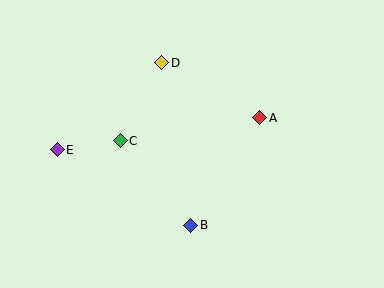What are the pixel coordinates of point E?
Point E is at (57, 150).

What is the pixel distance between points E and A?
The distance between E and A is 205 pixels.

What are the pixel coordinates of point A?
Point A is at (260, 118).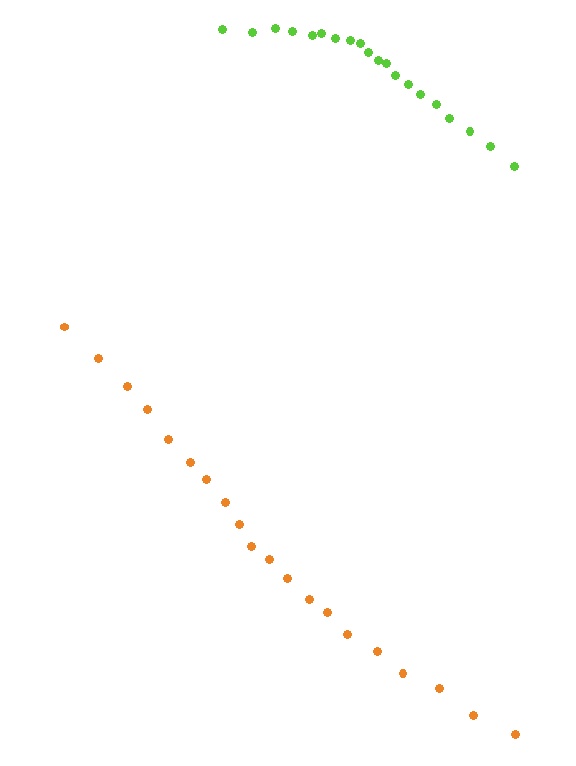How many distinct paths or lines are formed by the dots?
There are 2 distinct paths.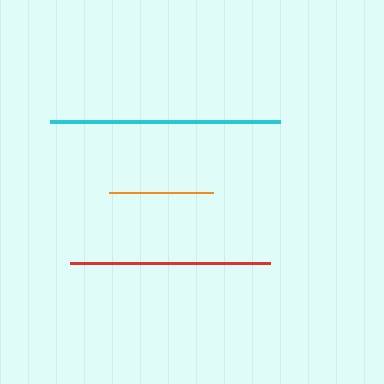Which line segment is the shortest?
The orange line is the shortest at approximately 104 pixels.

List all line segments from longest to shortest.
From longest to shortest: cyan, red, orange.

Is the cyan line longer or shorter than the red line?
The cyan line is longer than the red line.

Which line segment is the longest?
The cyan line is the longest at approximately 230 pixels.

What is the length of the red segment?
The red segment is approximately 199 pixels long.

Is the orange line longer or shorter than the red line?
The red line is longer than the orange line.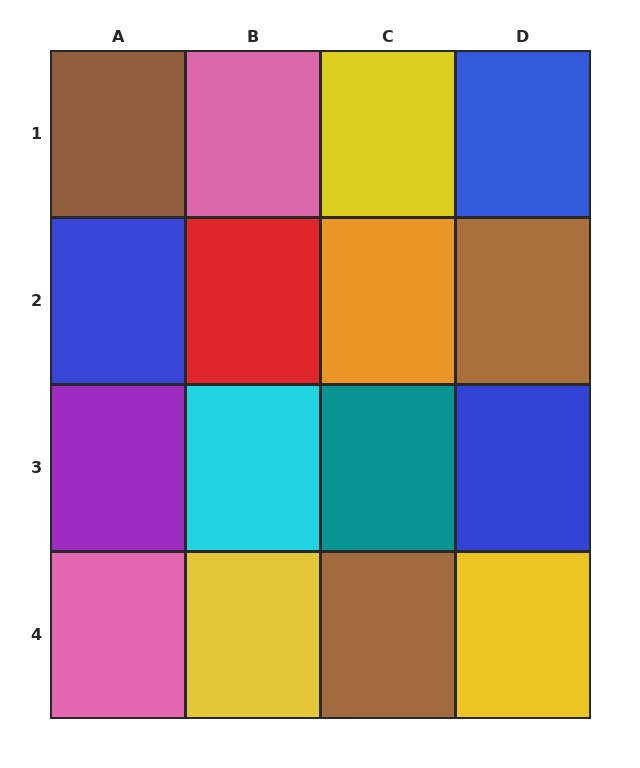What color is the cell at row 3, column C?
Teal.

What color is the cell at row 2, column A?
Blue.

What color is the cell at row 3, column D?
Blue.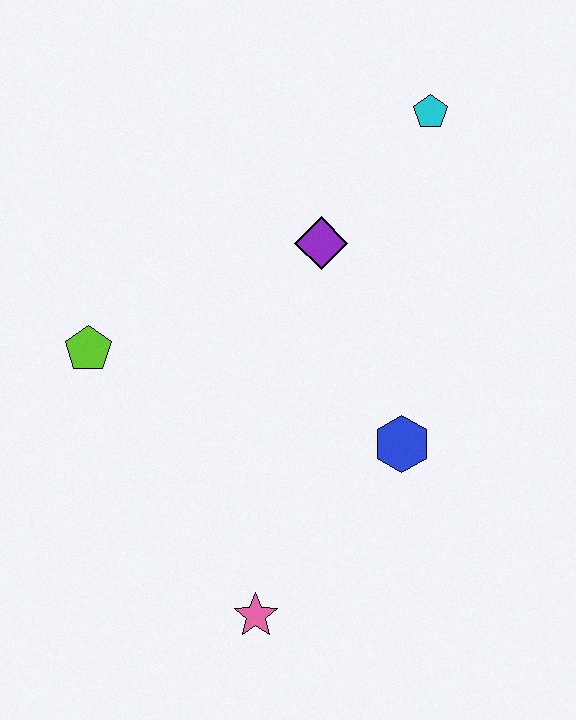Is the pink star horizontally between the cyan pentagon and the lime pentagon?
Yes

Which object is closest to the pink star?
The blue hexagon is closest to the pink star.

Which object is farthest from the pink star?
The cyan pentagon is farthest from the pink star.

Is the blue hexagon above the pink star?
Yes